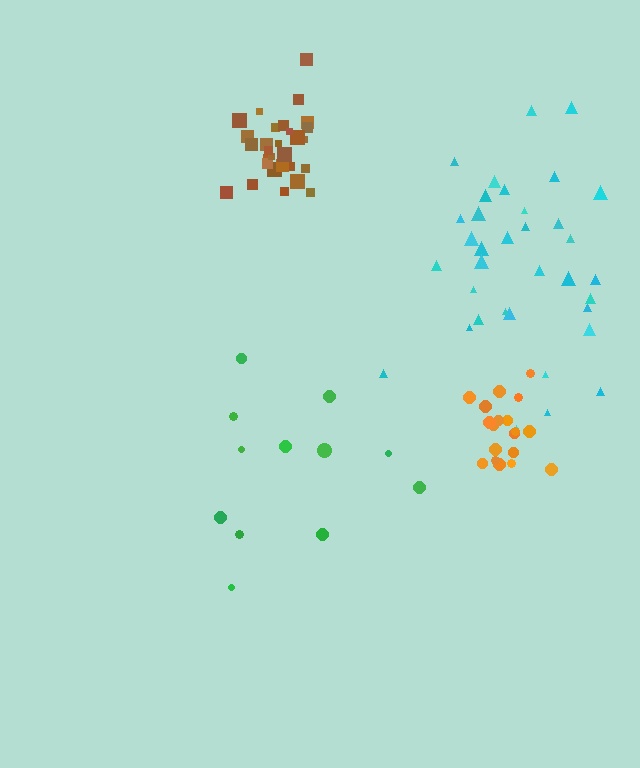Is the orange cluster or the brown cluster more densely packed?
Brown.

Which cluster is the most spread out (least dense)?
Green.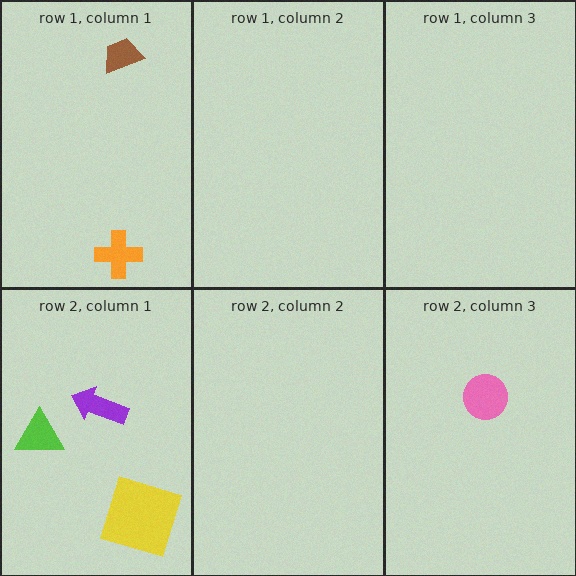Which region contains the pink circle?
The row 2, column 3 region.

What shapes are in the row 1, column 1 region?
The orange cross, the brown trapezoid.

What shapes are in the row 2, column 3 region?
The pink circle.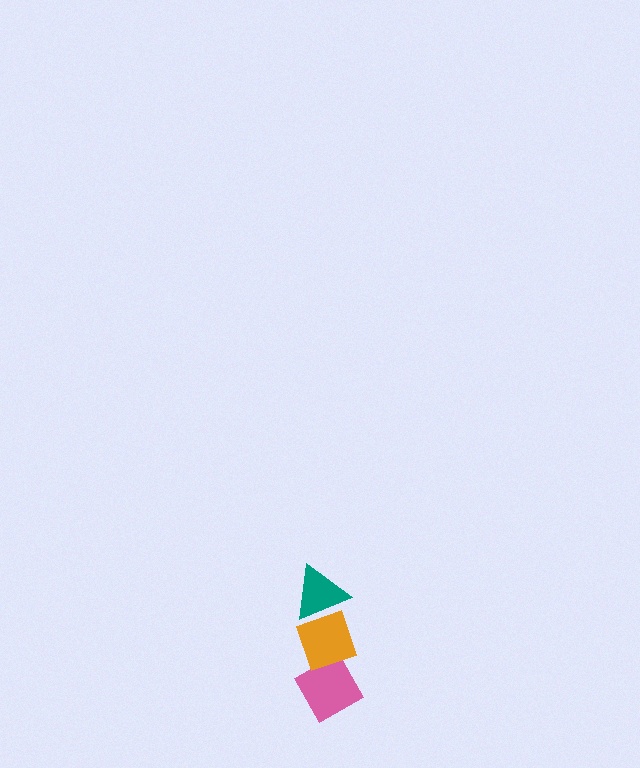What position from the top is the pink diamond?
The pink diamond is 3rd from the top.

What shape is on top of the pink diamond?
The orange diamond is on top of the pink diamond.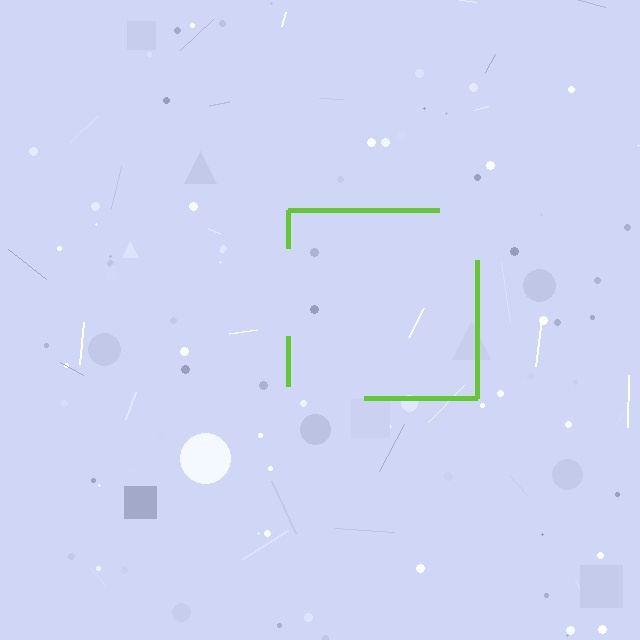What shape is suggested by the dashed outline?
The dashed outline suggests a square.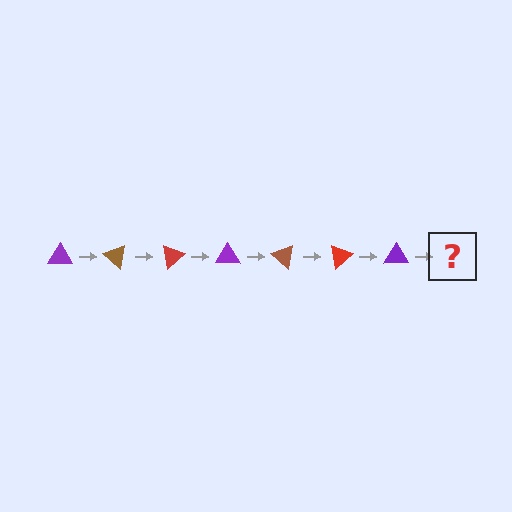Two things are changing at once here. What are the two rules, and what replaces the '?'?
The two rules are that it rotates 40 degrees each step and the color cycles through purple, brown, and red. The '?' should be a brown triangle, rotated 280 degrees from the start.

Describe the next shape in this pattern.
It should be a brown triangle, rotated 280 degrees from the start.